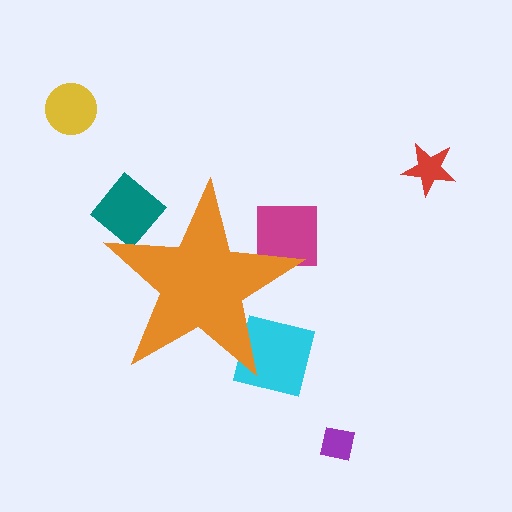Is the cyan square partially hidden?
Yes, the cyan square is partially hidden behind the orange star.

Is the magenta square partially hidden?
Yes, the magenta square is partially hidden behind the orange star.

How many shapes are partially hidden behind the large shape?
3 shapes are partially hidden.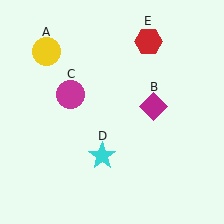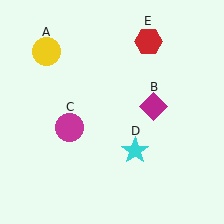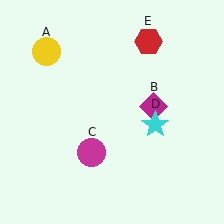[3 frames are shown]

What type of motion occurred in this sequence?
The magenta circle (object C), cyan star (object D) rotated counterclockwise around the center of the scene.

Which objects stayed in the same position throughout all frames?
Yellow circle (object A) and magenta diamond (object B) and red hexagon (object E) remained stationary.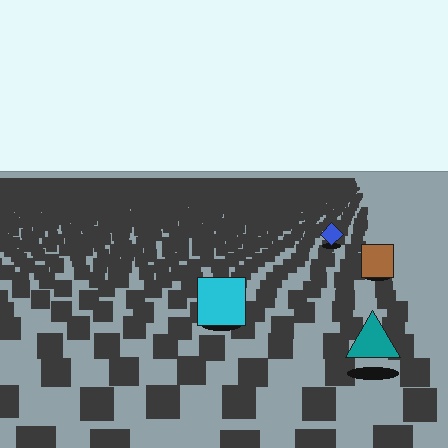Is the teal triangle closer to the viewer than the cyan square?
Yes. The teal triangle is closer — you can tell from the texture gradient: the ground texture is coarser near it.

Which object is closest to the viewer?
The teal triangle is closest. The texture marks near it are larger and more spread out.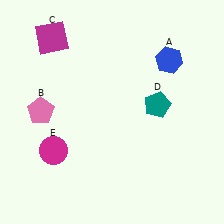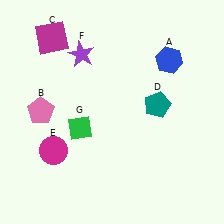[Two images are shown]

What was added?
A purple star (F), a green diamond (G) were added in Image 2.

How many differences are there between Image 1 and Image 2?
There are 2 differences between the two images.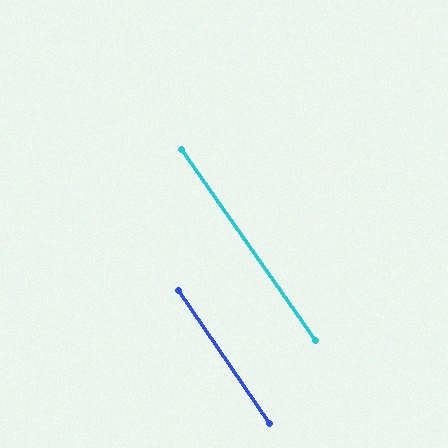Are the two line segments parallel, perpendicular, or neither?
Parallel — their directions differ by only 0.8°.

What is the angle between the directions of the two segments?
Approximately 1 degree.